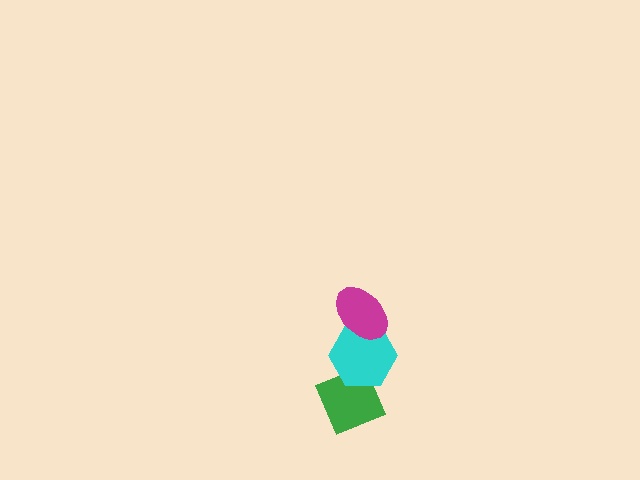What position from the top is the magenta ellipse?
The magenta ellipse is 1st from the top.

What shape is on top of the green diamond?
The cyan hexagon is on top of the green diamond.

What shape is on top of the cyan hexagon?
The magenta ellipse is on top of the cyan hexagon.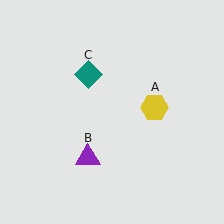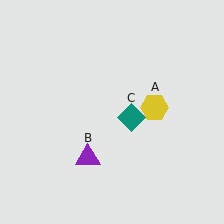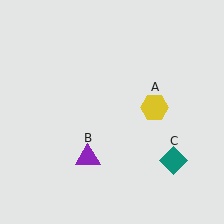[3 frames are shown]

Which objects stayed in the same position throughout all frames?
Yellow hexagon (object A) and purple triangle (object B) remained stationary.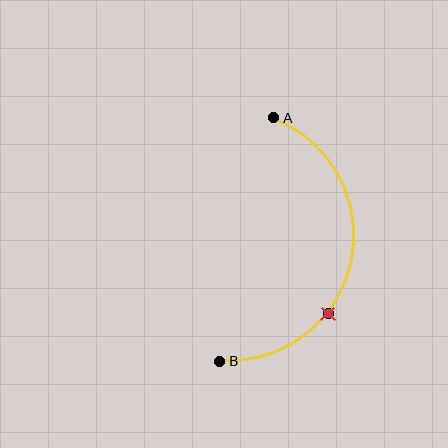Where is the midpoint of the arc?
The arc midpoint is the point on the curve farthest from the straight line joining A and B. It sits to the right of that line.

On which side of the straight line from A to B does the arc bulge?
The arc bulges to the right of the straight line connecting A and B.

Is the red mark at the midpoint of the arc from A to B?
No. The red mark lies on the arc but is closer to endpoint B. The arc midpoint would be at the point on the curve equidistant along the arc from both A and B.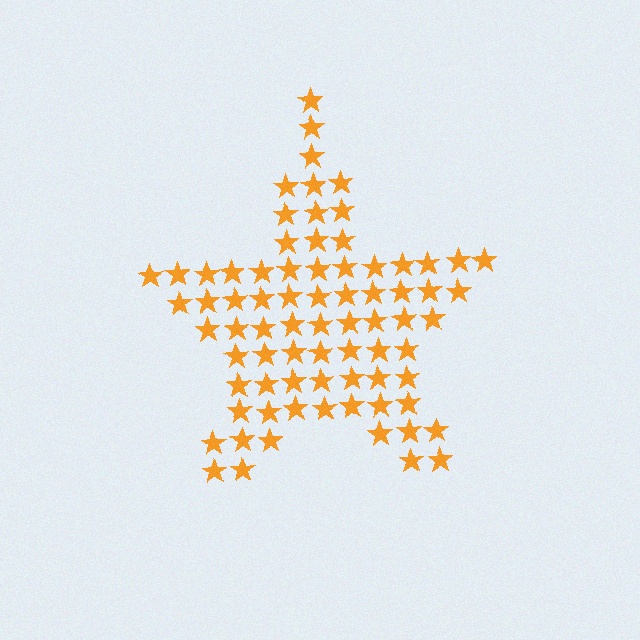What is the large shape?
The large shape is a star.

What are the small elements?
The small elements are stars.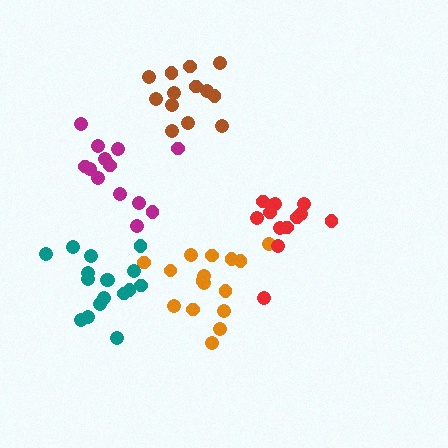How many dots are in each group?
Group 1: 13 dots, Group 2: 16 dots, Group 3: 17 dots, Group 4: 13 dots, Group 5: 12 dots (71 total).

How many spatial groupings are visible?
There are 5 spatial groupings.